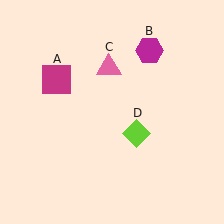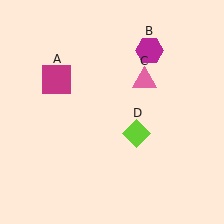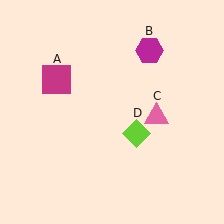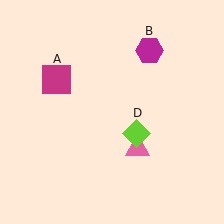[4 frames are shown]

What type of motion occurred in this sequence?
The pink triangle (object C) rotated clockwise around the center of the scene.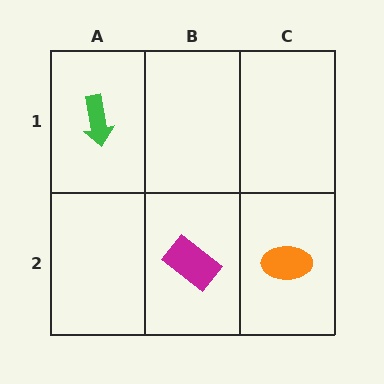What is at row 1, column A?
A green arrow.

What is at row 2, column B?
A magenta rectangle.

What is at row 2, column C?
An orange ellipse.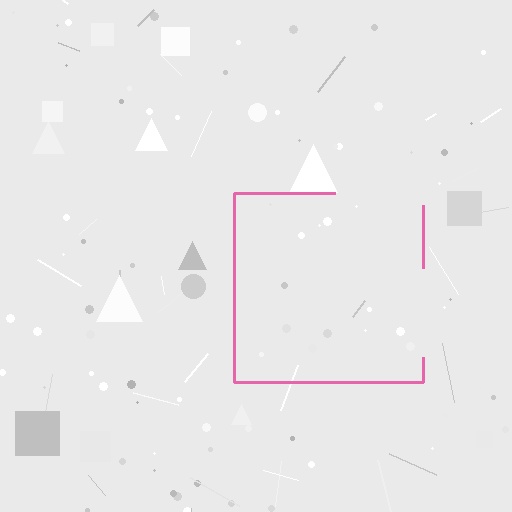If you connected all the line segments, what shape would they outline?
They would outline a square.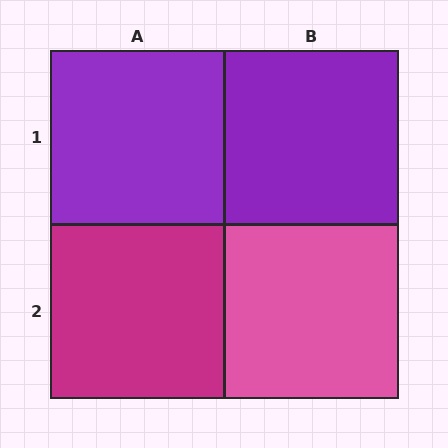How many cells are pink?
1 cell is pink.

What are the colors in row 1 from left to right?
Purple, purple.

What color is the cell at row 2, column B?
Pink.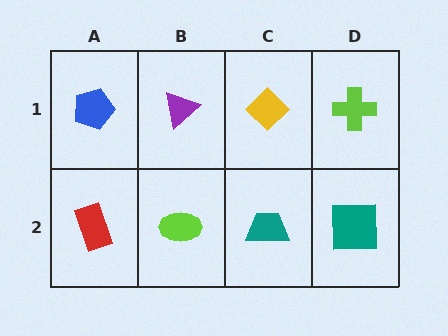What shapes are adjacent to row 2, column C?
A yellow diamond (row 1, column C), a lime ellipse (row 2, column B), a teal square (row 2, column D).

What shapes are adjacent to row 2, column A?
A blue pentagon (row 1, column A), a lime ellipse (row 2, column B).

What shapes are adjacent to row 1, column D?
A teal square (row 2, column D), a yellow diamond (row 1, column C).